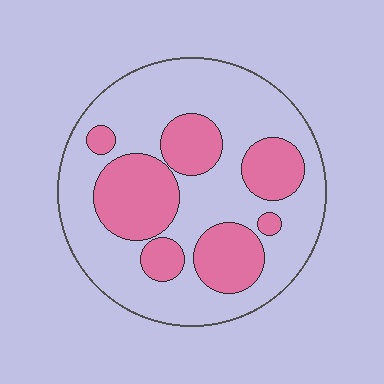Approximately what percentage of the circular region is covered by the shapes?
Approximately 35%.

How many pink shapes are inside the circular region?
7.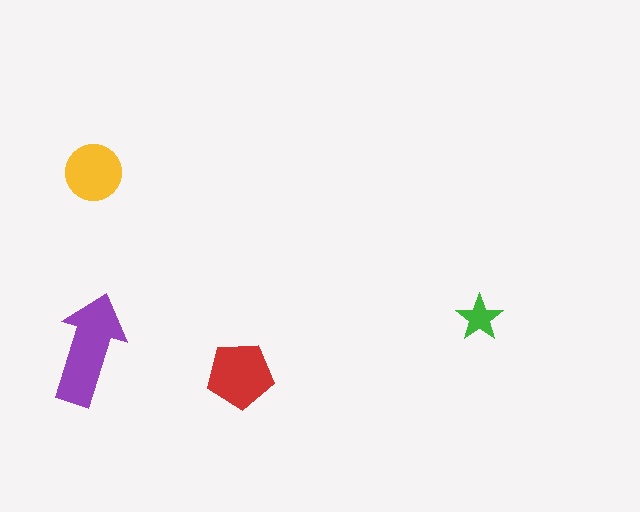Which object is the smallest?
The green star.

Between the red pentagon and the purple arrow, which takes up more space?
The purple arrow.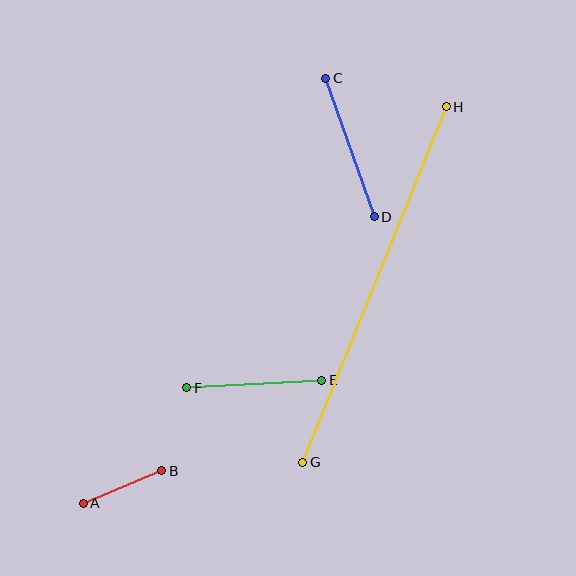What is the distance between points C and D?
The distance is approximately 147 pixels.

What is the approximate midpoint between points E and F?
The midpoint is at approximately (254, 384) pixels.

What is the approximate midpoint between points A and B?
The midpoint is at approximately (122, 487) pixels.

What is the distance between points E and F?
The distance is approximately 135 pixels.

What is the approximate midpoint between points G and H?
The midpoint is at approximately (374, 285) pixels.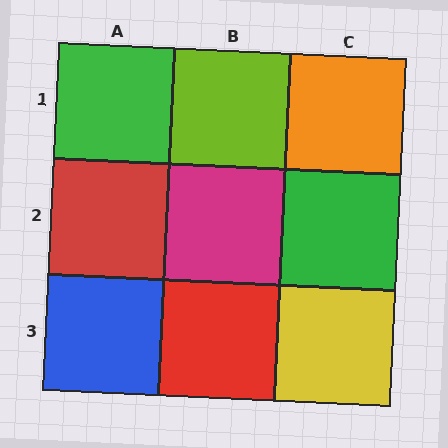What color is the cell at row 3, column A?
Blue.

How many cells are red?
2 cells are red.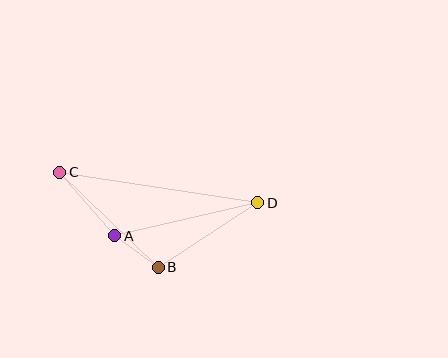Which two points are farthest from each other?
Points C and D are farthest from each other.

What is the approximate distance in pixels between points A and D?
The distance between A and D is approximately 147 pixels.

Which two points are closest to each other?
Points A and B are closest to each other.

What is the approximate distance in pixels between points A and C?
The distance between A and C is approximately 84 pixels.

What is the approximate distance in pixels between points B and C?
The distance between B and C is approximately 137 pixels.